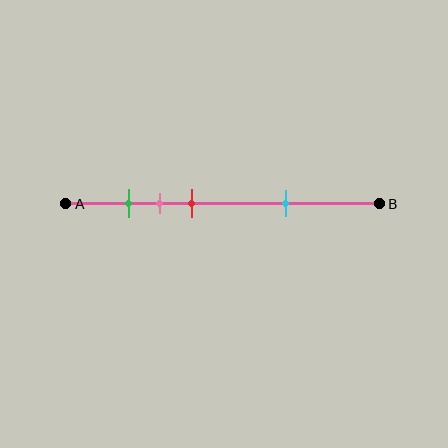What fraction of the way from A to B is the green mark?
The green mark is approximately 20% (0.2) of the way from A to B.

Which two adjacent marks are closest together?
The green and pink marks are the closest adjacent pair.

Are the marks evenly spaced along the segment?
No, the marks are not evenly spaced.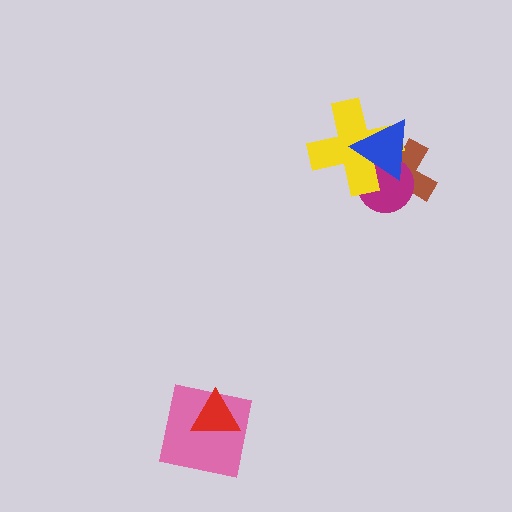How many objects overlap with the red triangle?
1 object overlaps with the red triangle.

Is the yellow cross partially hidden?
Yes, it is partially covered by another shape.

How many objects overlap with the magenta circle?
3 objects overlap with the magenta circle.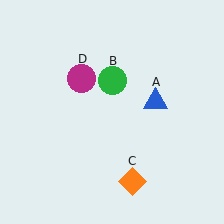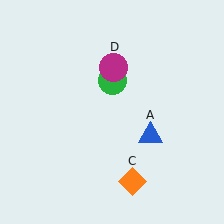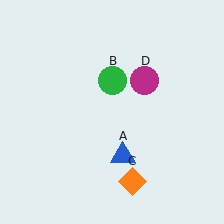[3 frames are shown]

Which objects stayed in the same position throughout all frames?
Green circle (object B) and orange diamond (object C) remained stationary.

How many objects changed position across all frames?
2 objects changed position: blue triangle (object A), magenta circle (object D).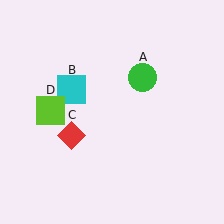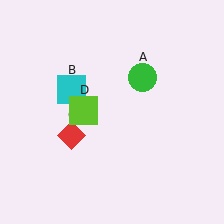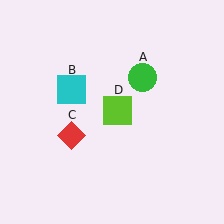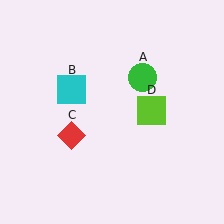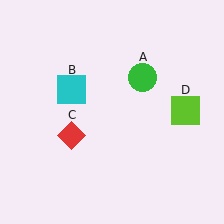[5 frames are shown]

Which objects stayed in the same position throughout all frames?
Green circle (object A) and cyan square (object B) and red diamond (object C) remained stationary.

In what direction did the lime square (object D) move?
The lime square (object D) moved right.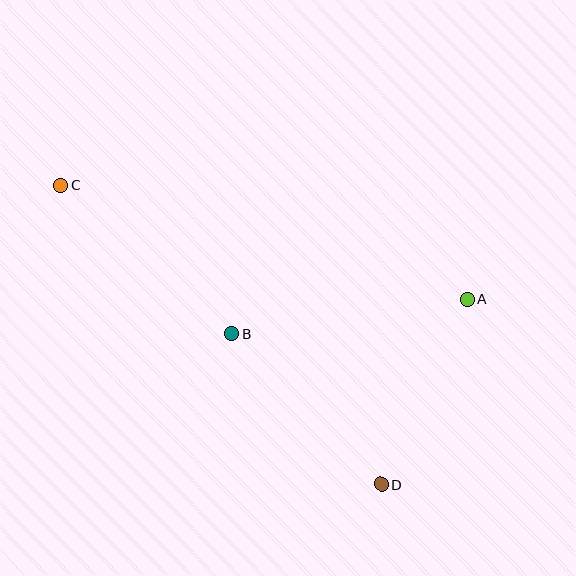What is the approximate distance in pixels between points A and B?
The distance between A and B is approximately 238 pixels.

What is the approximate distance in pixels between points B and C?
The distance between B and C is approximately 227 pixels.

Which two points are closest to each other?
Points A and D are closest to each other.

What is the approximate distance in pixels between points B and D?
The distance between B and D is approximately 213 pixels.